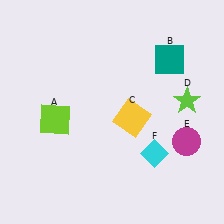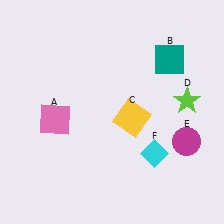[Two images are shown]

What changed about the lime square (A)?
In Image 1, A is lime. In Image 2, it changed to pink.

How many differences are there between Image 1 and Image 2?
There is 1 difference between the two images.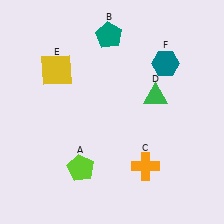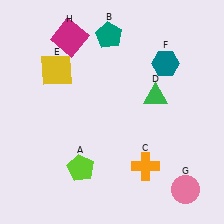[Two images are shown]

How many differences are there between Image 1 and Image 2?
There are 2 differences between the two images.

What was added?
A pink circle (G), a magenta square (H) were added in Image 2.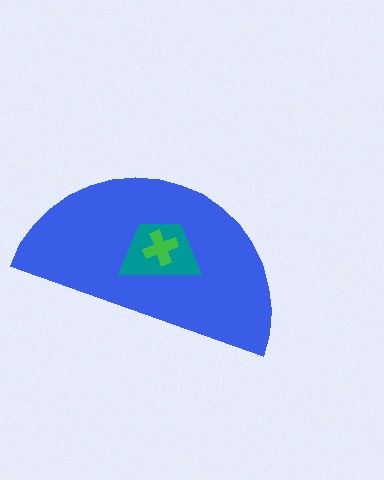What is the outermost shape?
The blue semicircle.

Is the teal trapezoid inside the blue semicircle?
Yes.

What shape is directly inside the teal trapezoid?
The green cross.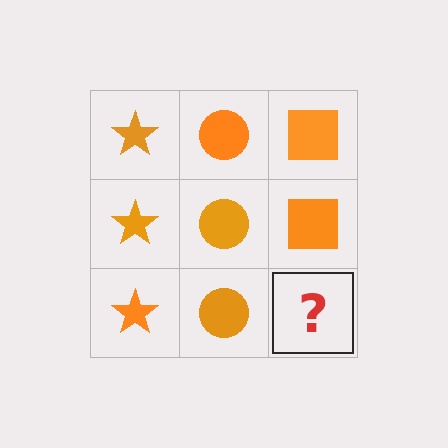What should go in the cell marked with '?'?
The missing cell should contain an orange square.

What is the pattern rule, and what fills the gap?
The rule is that each column has a consistent shape. The gap should be filled with an orange square.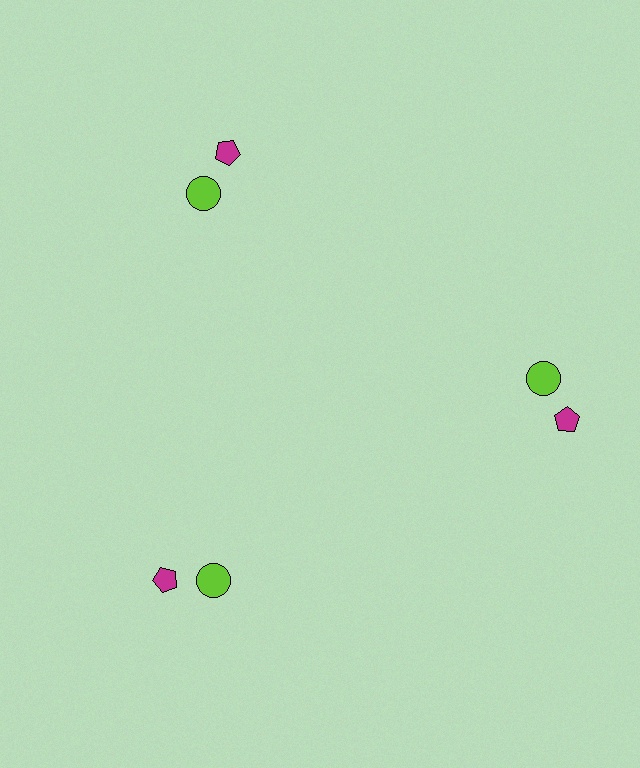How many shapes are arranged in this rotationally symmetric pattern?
There are 6 shapes, arranged in 3 groups of 2.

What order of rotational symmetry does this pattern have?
This pattern has 3-fold rotational symmetry.